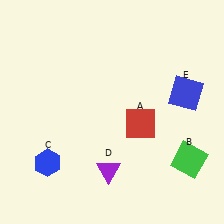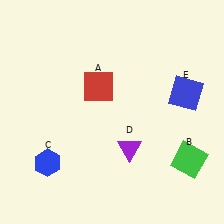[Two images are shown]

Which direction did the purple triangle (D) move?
The purple triangle (D) moved up.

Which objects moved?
The objects that moved are: the red square (A), the purple triangle (D).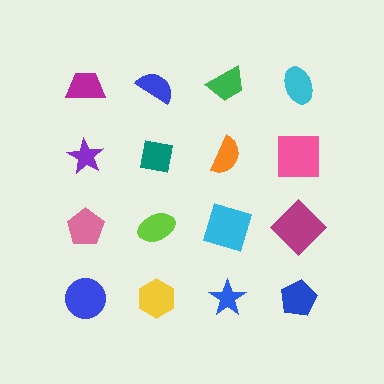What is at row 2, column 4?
A pink square.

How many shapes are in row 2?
4 shapes.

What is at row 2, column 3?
An orange semicircle.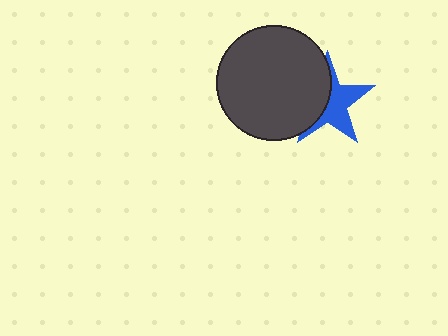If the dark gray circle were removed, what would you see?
You would see the complete blue star.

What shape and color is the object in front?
The object in front is a dark gray circle.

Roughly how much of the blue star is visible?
About half of it is visible (roughly 53%).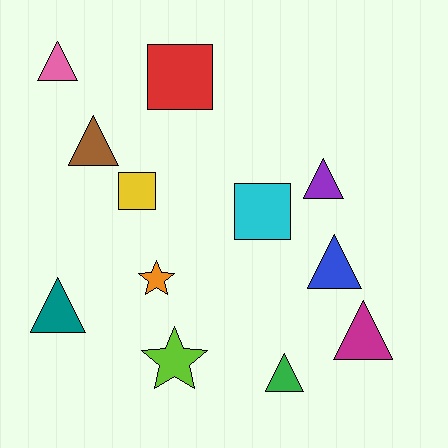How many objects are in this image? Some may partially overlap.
There are 12 objects.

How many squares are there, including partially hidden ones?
There are 3 squares.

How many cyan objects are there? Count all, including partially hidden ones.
There is 1 cyan object.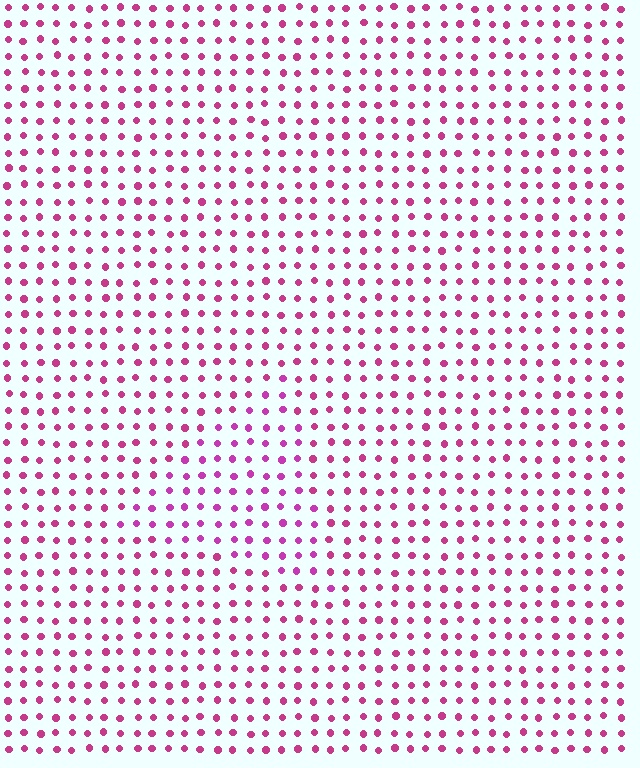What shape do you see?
I see a triangle.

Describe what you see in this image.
The image is filled with small magenta elements in a uniform arrangement. A triangle-shaped region is visible where the elements are tinted to a slightly different hue, forming a subtle color boundary.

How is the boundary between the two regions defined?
The boundary is defined purely by a slight shift in hue (about 17 degrees). Spacing, size, and orientation are identical on both sides.